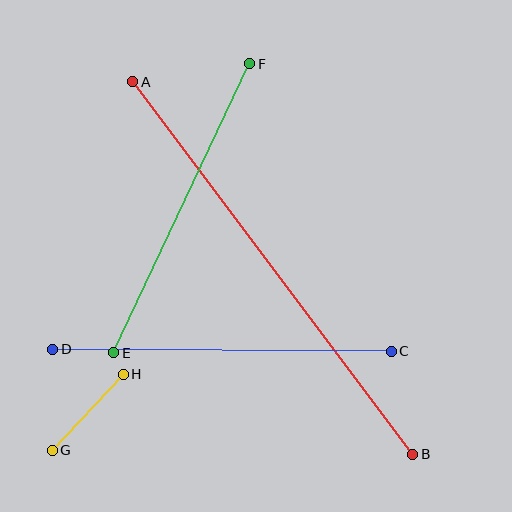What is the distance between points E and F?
The distance is approximately 319 pixels.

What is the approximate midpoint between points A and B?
The midpoint is at approximately (273, 268) pixels.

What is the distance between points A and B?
The distance is approximately 466 pixels.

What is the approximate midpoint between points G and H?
The midpoint is at approximately (88, 412) pixels.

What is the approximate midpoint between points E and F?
The midpoint is at approximately (182, 208) pixels.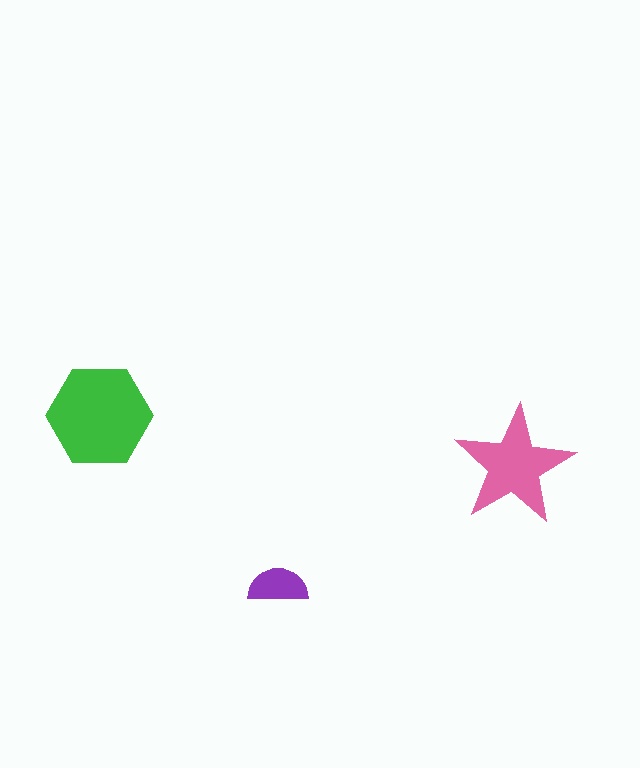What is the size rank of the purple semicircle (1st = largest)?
3rd.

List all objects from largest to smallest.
The green hexagon, the pink star, the purple semicircle.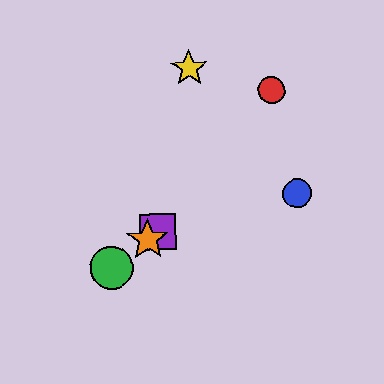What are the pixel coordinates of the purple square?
The purple square is at (158, 231).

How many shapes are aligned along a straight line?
3 shapes (the green circle, the purple square, the orange star) are aligned along a straight line.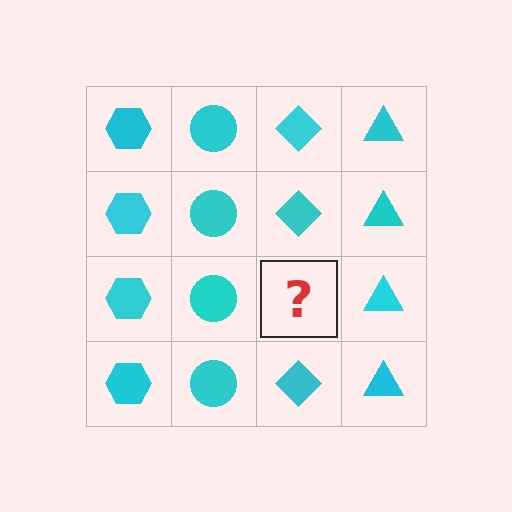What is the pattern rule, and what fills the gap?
The rule is that each column has a consistent shape. The gap should be filled with a cyan diamond.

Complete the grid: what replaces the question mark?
The question mark should be replaced with a cyan diamond.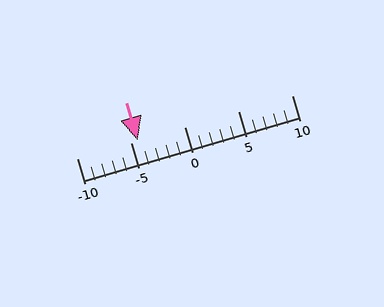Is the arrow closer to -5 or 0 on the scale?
The arrow is closer to -5.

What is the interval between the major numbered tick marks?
The major tick marks are spaced 5 units apart.